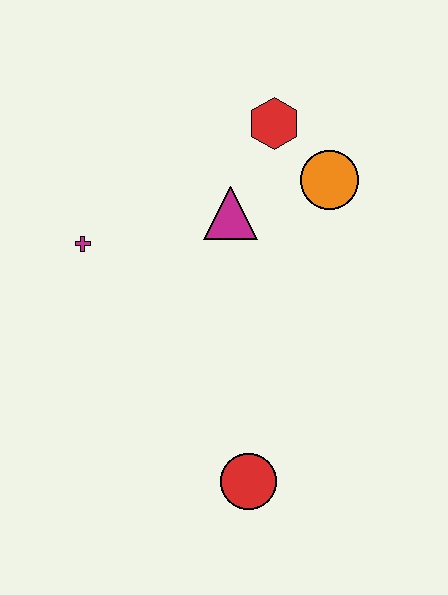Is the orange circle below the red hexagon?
Yes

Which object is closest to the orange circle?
The red hexagon is closest to the orange circle.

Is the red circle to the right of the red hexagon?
No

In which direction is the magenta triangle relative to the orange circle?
The magenta triangle is to the left of the orange circle.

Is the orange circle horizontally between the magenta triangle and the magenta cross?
No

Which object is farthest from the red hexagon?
The red circle is farthest from the red hexagon.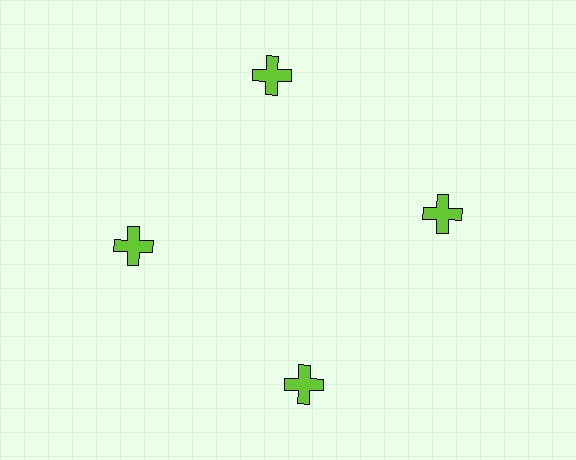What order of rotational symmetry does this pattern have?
This pattern has 4-fold rotational symmetry.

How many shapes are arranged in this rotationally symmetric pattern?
There are 4 shapes, arranged in 4 groups of 1.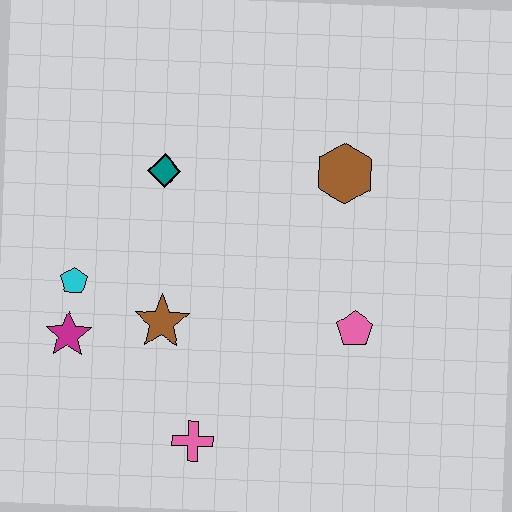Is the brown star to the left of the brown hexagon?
Yes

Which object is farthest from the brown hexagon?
The magenta star is farthest from the brown hexagon.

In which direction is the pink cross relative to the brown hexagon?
The pink cross is below the brown hexagon.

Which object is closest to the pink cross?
The brown star is closest to the pink cross.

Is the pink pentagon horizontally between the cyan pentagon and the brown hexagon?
No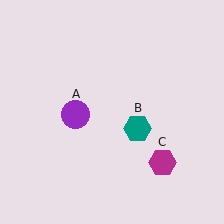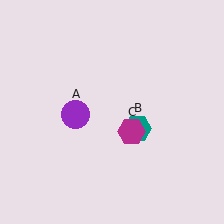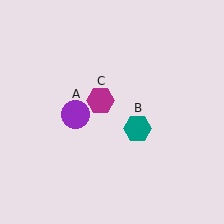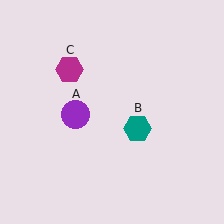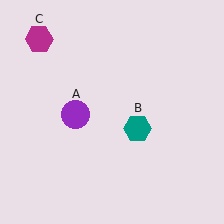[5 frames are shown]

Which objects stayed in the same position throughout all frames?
Purple circle (object A) and teal hexagon (object B) remained stationary.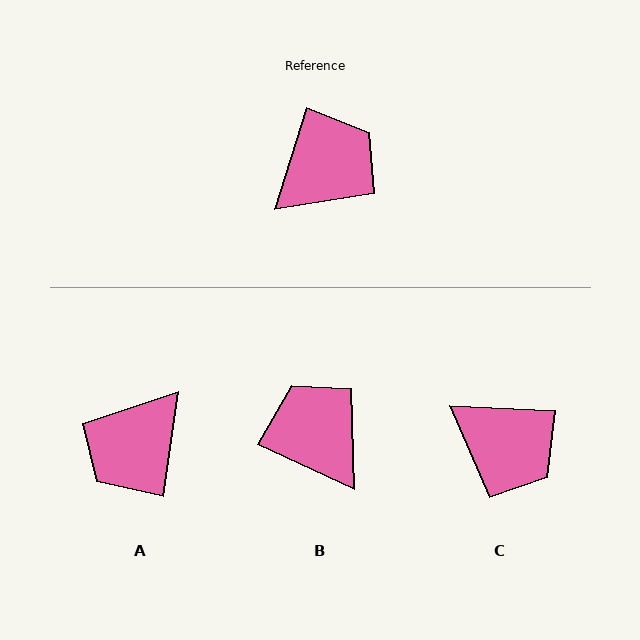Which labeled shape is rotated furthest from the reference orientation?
A, about 171 degrees away.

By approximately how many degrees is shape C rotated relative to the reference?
Approximately 76 degrees clockwise.